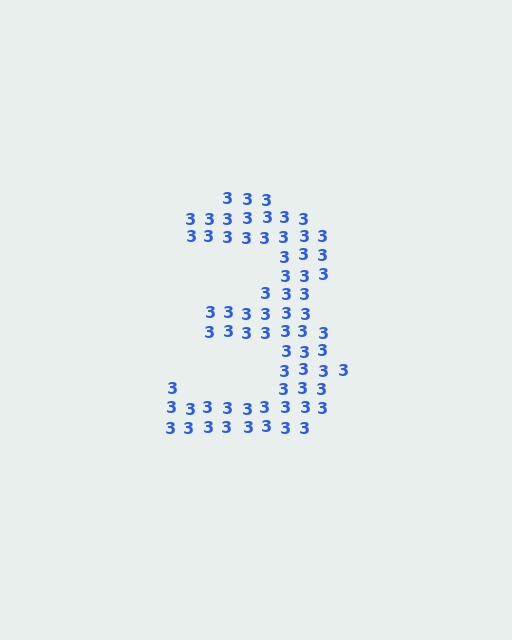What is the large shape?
The large shape is the digit 3.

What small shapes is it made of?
It is made of small digit 3's.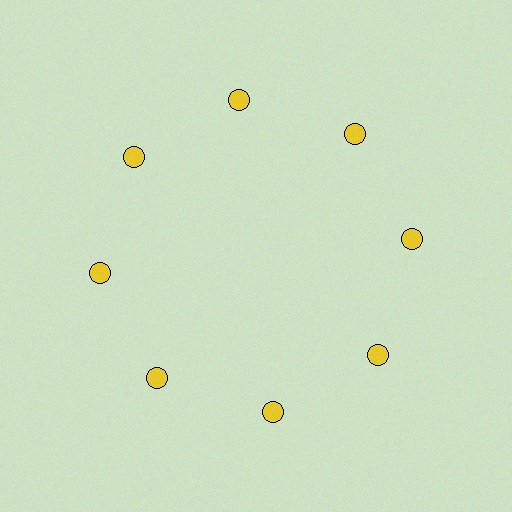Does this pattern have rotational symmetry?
Yes, this pattern has 8-fold rotational symmetry. It looks the same after rotating 45 degrees around the center.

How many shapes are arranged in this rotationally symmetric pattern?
There are 8 shapes, arranged in 8 groups of 1.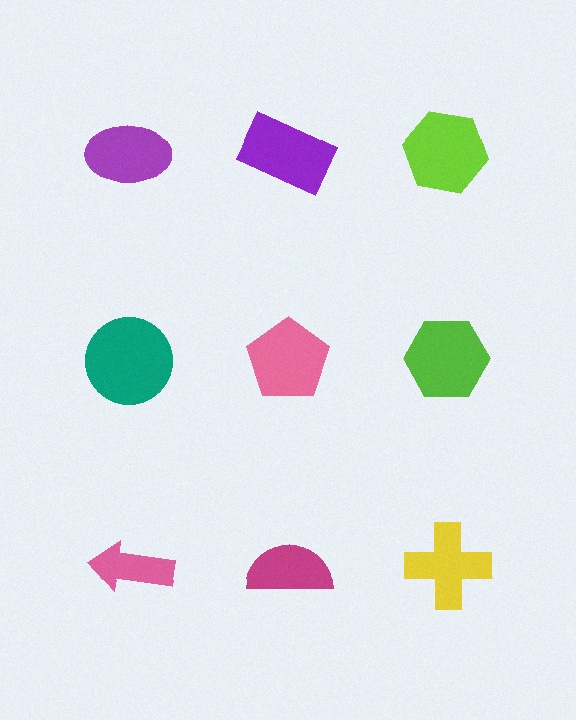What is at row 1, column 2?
A purple rectangle.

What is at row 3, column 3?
A yellow cross.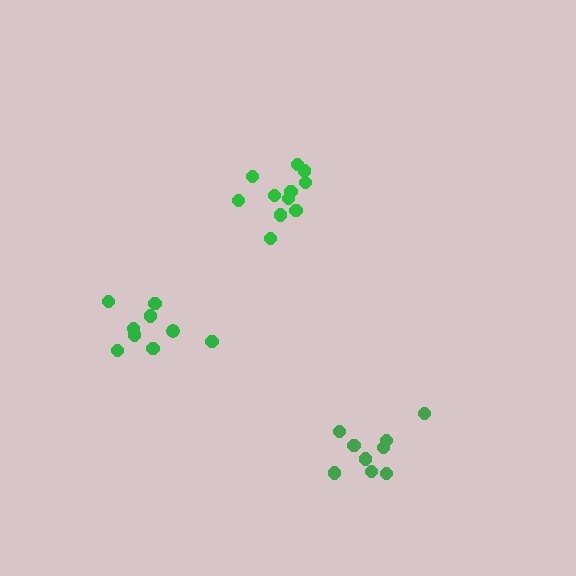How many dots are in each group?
Group 1: 11 dots, Group 2: 9 dots, Group 3: 9 dots (29 total).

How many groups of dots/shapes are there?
There are 3 groups.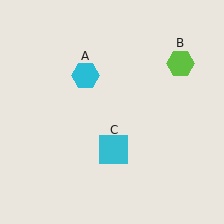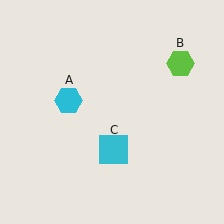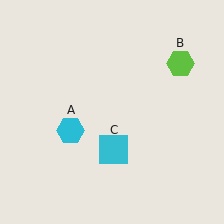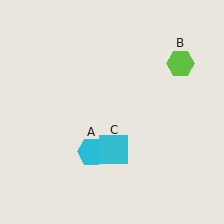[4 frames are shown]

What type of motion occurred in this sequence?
The cyan hexagon (object A) rotated counterclockwise around the center of the scene.